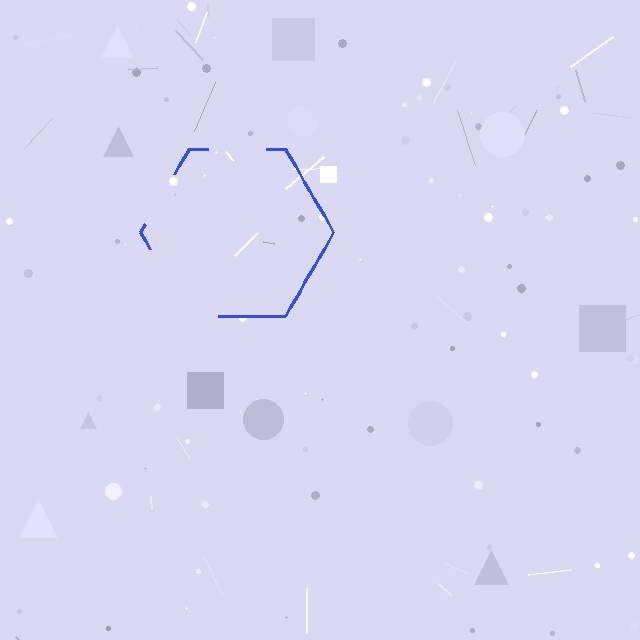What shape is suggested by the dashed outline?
The dashed outline suggests a hexagon.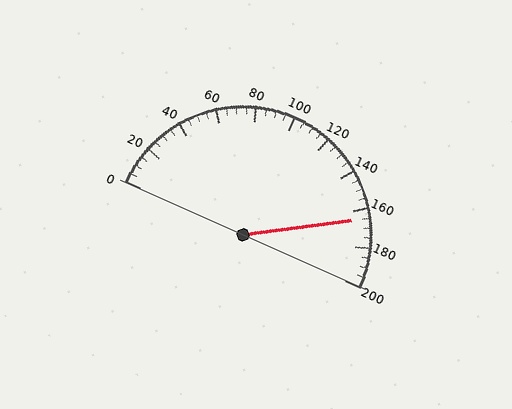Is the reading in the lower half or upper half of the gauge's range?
The reading is in the upper half of the range (0 to 200).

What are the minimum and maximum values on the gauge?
The gauge ranges from 0 to 200.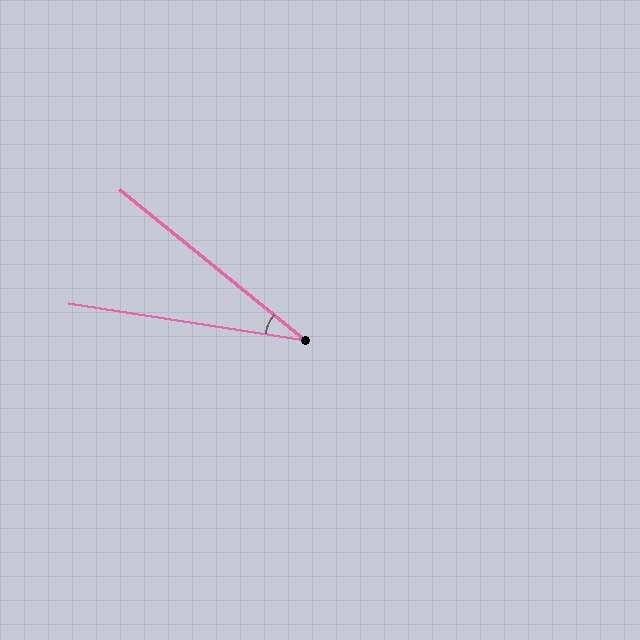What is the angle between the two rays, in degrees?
Approximately 30 degrees.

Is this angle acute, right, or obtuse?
It is acute.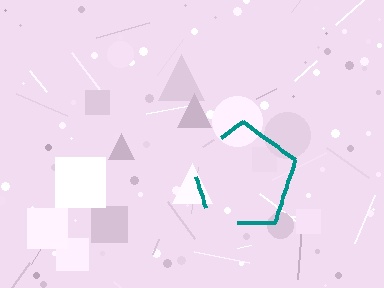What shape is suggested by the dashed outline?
The dashed outline suggests a pentagon.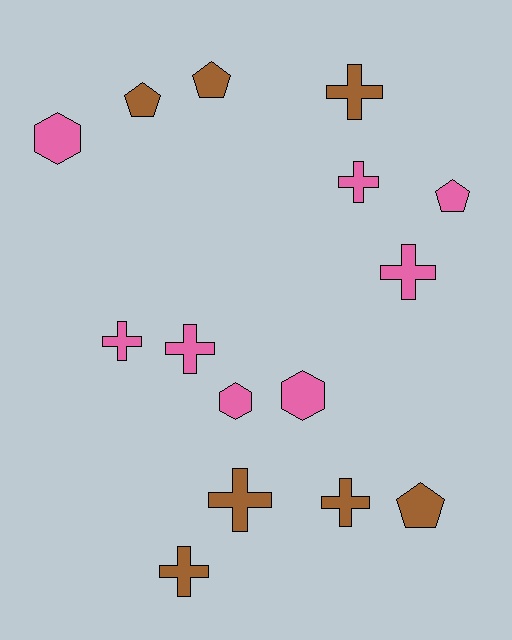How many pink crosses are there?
There are 4 pink crosses.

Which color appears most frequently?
Pink, with 8 objects.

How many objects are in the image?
There are 15 objects.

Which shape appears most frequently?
Cross, with 8 objects.